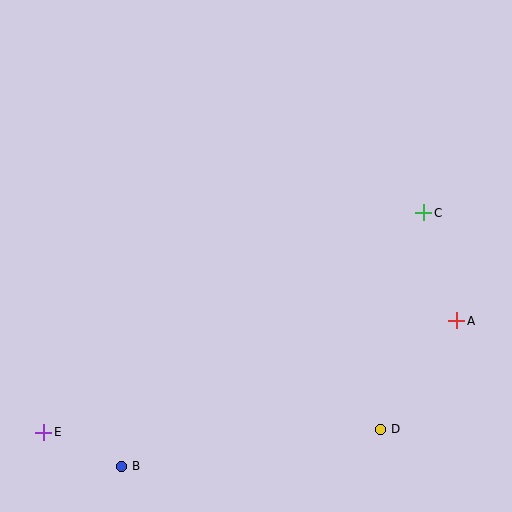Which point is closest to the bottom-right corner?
Point D is closest to the bottom-right corner.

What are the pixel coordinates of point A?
Point A is at (457, 321).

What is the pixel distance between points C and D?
The distance between C and D is 221 pixels.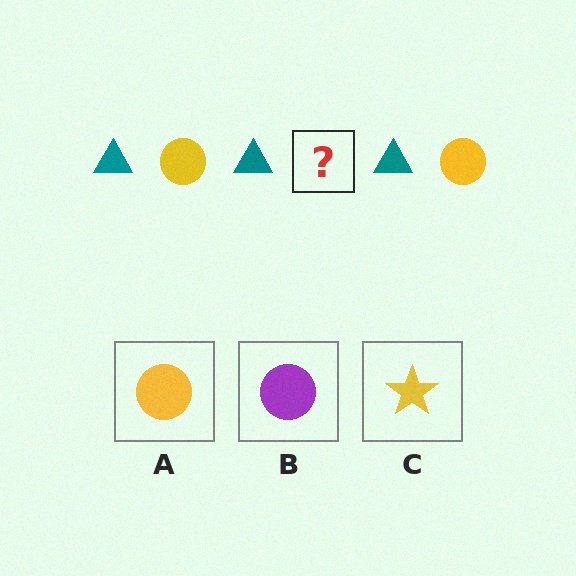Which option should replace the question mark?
Option A.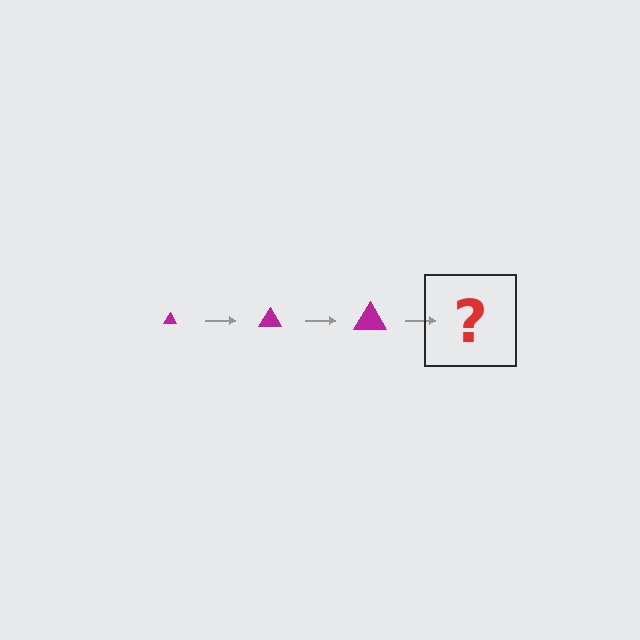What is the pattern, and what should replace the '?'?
The pattern is that the triangle gets progressively larger each step. The '?' should be a magenta triangle, larger than the previous one.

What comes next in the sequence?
The next element should be a magenta triangle, larger than the previous one.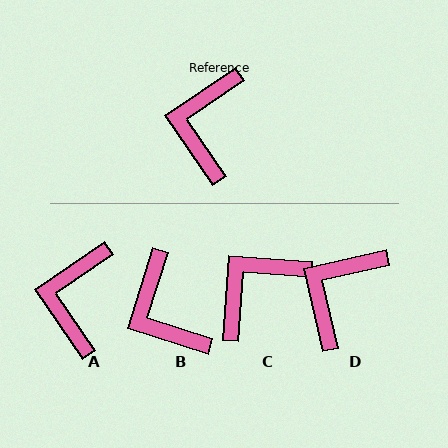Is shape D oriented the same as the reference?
No, it is off by about 21 degrees.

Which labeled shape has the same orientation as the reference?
A.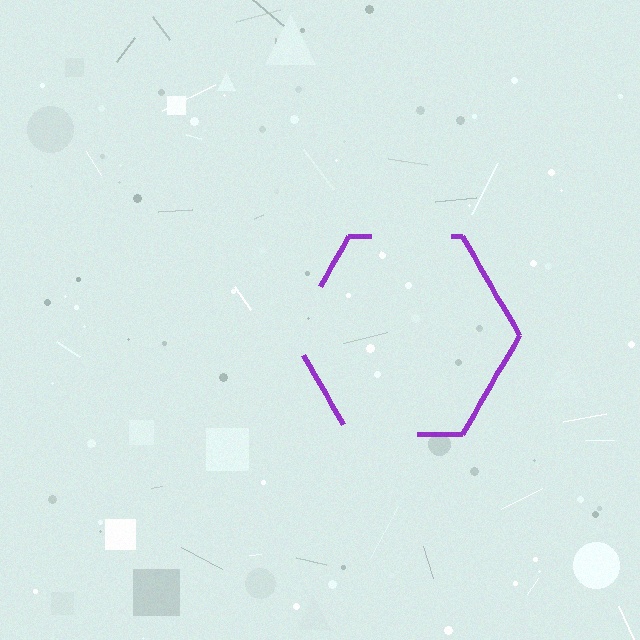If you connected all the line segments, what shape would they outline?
They would outline a hexagon.